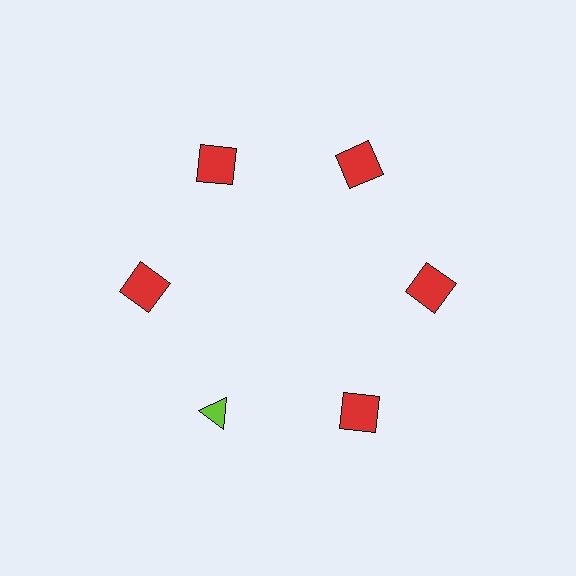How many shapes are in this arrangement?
There are 6 shapes arranged in a ring pattern.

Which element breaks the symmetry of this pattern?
The lime triangle at roughly the 7 o'clock position breaks the symmetry. All other shapes are red squares.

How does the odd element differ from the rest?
It differs in both color (lime instead of red) and shape (triangle instead of square).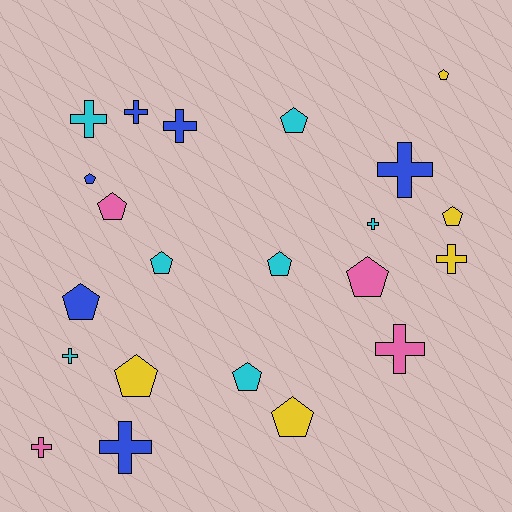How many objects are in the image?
There are 22 objects.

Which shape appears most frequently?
Pentagon, with 12 objects.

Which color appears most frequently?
Cyan, with 7 objects.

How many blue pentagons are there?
There are 2 blue pentagons.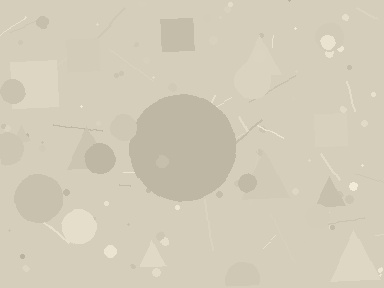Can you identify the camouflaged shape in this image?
The camouflaged shape is a circle.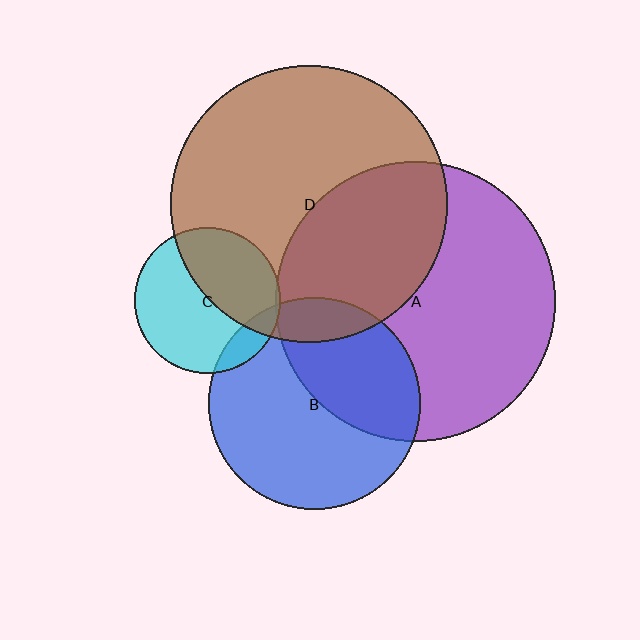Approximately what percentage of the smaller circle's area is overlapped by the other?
Approximately 10%.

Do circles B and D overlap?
Yes.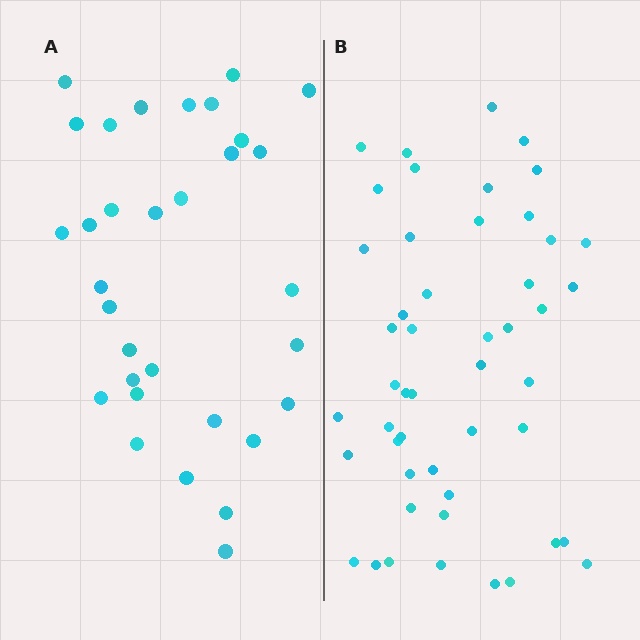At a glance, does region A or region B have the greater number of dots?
Region B (the right region) has more dots.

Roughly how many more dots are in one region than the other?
Region B has approximately 15 more dots than region A.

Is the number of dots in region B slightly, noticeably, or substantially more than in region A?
Region B has substantially more. The ratio is roughly 1.5 to 1.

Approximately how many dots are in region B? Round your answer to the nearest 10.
About 50 dots. (The exact count is 49, which rounds to 50.)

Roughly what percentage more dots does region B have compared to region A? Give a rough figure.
About 55% more.